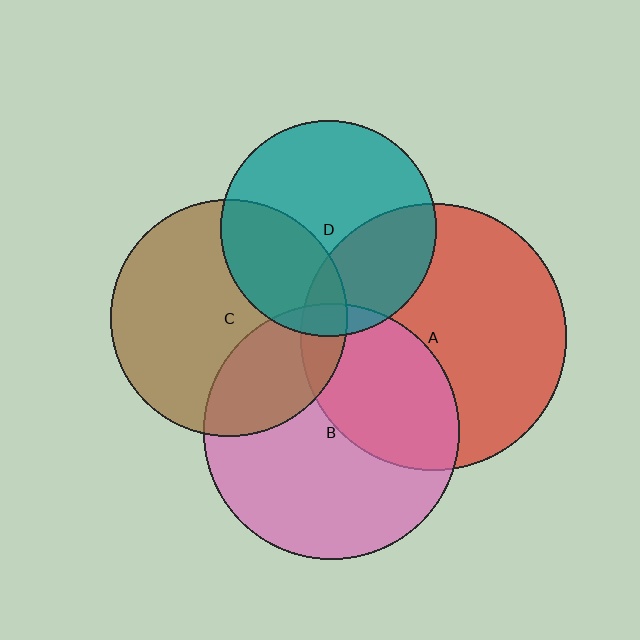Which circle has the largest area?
Circle A (red).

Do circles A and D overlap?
Yes.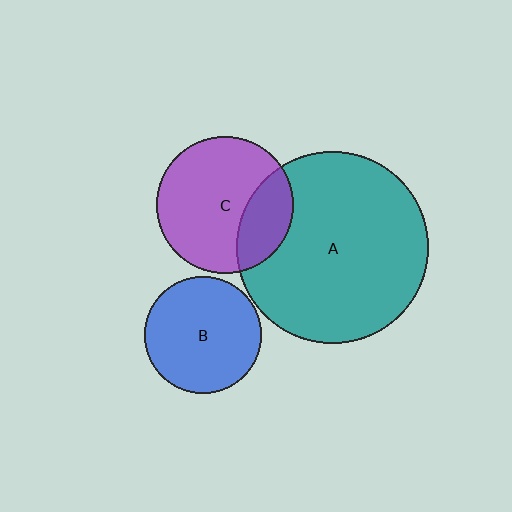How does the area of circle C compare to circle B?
Approximately 1.4 times.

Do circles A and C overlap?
Yes.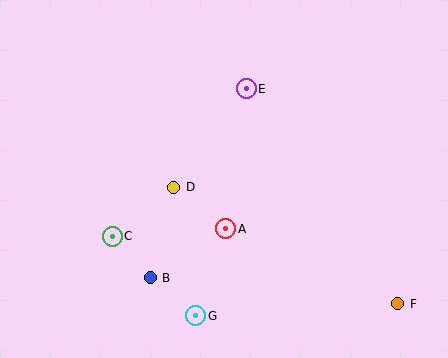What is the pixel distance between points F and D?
The distance between F and D is 252 pixels.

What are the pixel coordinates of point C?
Point C is at (112, 236).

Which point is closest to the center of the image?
Point A at (226, 229) is closest to the center.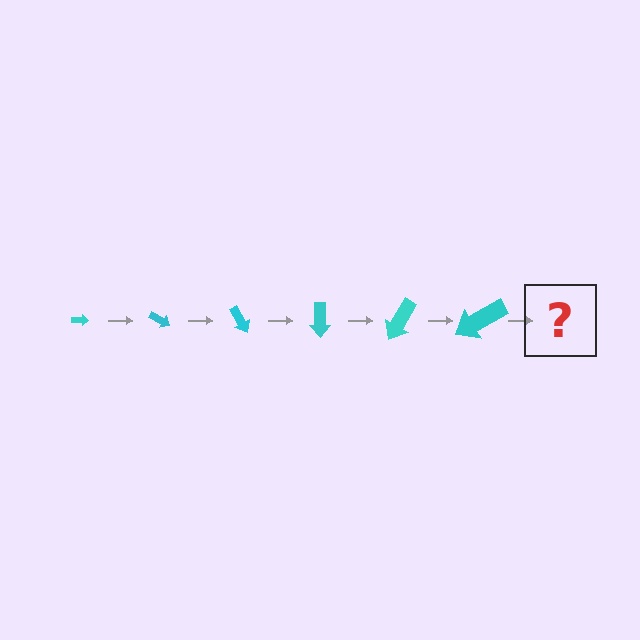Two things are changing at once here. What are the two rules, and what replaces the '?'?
The two rules are that the arrow grows larger each step and it rotates 30 degrees each step. The '?' should be an arrow, larger than the previous one and rotated 180 degrees from the start.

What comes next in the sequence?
The next element should be an arrow, larger than the previous one and rotated 180 degrees from the start.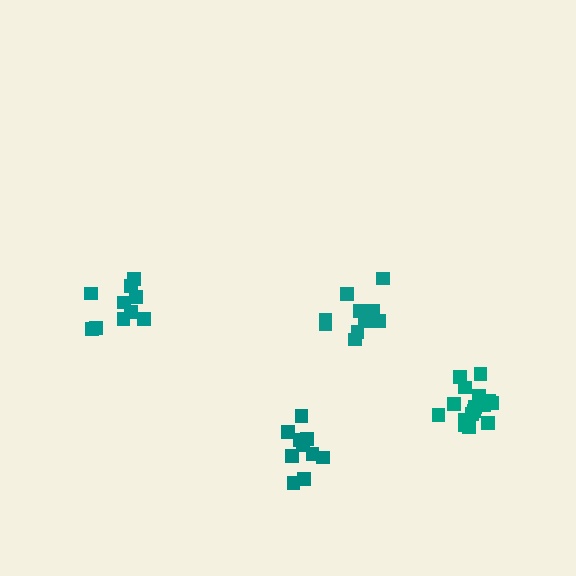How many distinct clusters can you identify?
There are 4 distinct clusters.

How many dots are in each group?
Group 1: 10 dots, Group 2: 16 dots, Group 3: 10 dots, Group 4: 10 dots (46 total).